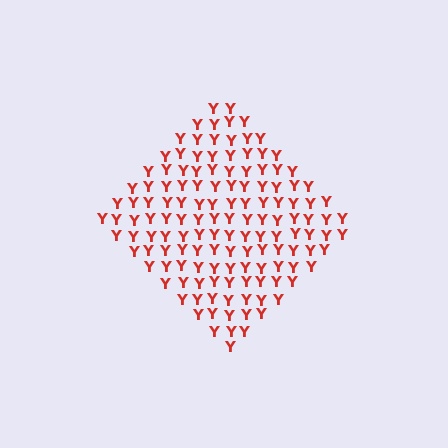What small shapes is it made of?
It is made of small letter Y's.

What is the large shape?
The large shape is a diamond.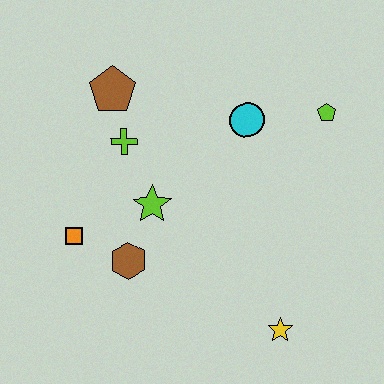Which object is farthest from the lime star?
The lime pentagon is farthest from the lime star.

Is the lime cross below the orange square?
No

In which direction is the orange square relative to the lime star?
The orange square is to the left of the lime star.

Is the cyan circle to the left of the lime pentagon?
Yes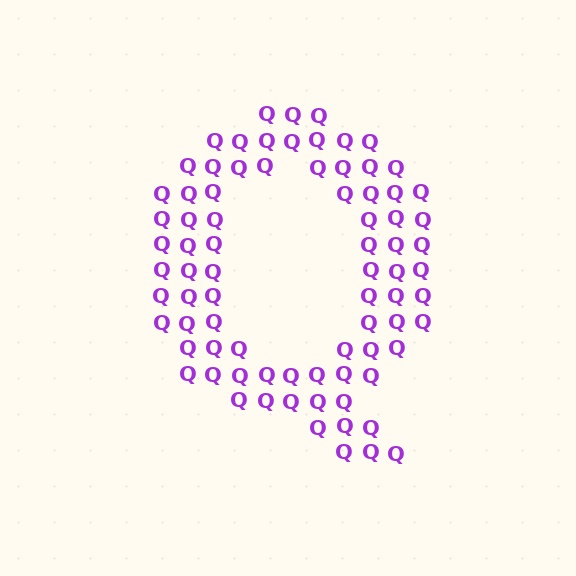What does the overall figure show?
The overall figure shows the letter Q.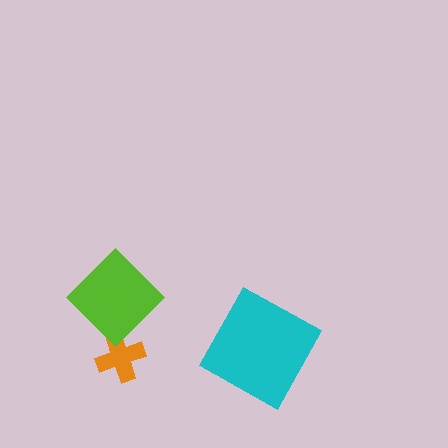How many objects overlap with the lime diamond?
1 object overlaps with the lime diamond.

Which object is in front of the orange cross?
The lime diamond is in front of the orange cross.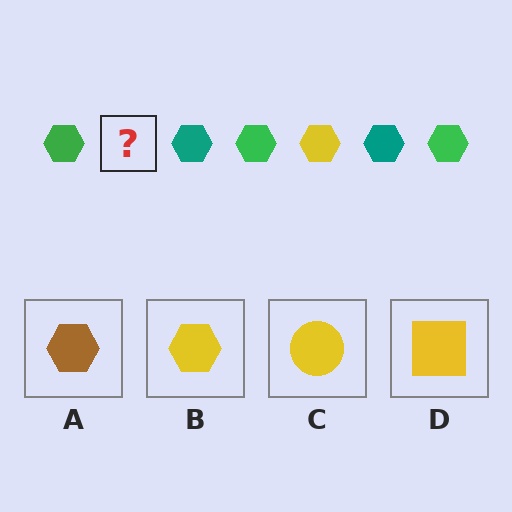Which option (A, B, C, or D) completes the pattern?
B.